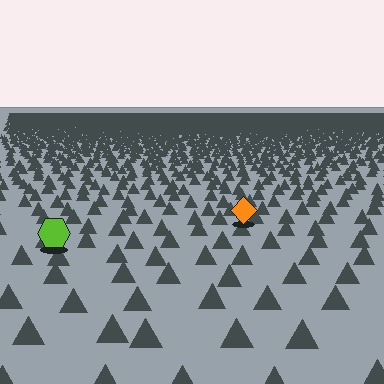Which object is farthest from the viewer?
The orange diamond is farthest from the viewer. It appears smaller and the ground texture around it is denser.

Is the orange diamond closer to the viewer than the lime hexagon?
No. The lime hexagon is closer — you can tell from the texture gradient: the ground texture is coarser near it.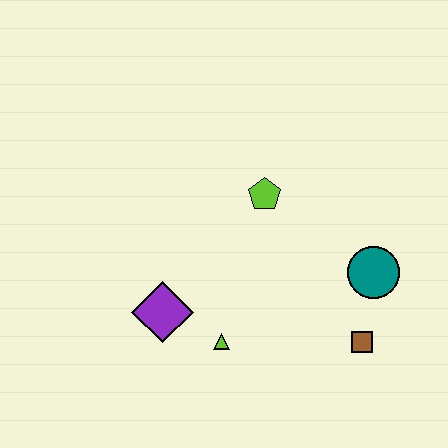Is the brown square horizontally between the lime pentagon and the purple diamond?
No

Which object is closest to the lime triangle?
The purple diamond is closest to the lime triangle.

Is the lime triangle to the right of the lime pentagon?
No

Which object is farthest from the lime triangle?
The teal circle is farthest from the lime triangle.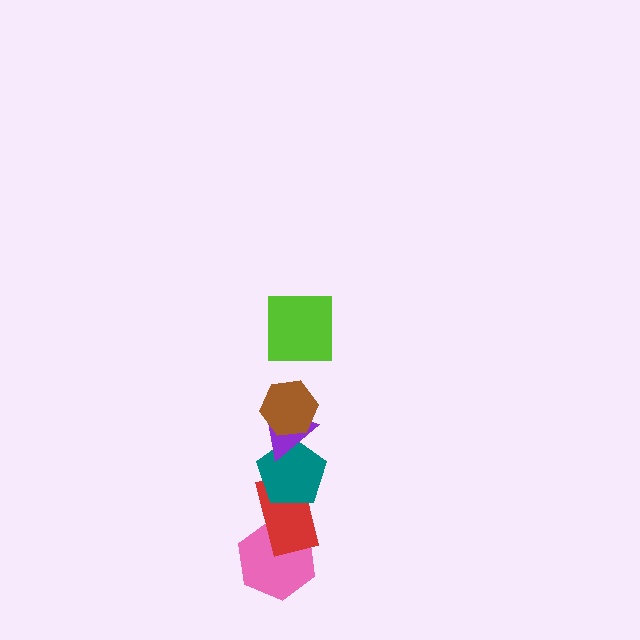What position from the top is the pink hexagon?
The pink hexagon is 6th from the top.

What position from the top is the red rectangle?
The red rectangle is 5th from the top.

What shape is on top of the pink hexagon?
The red rectangle is on top of the pink hexagon.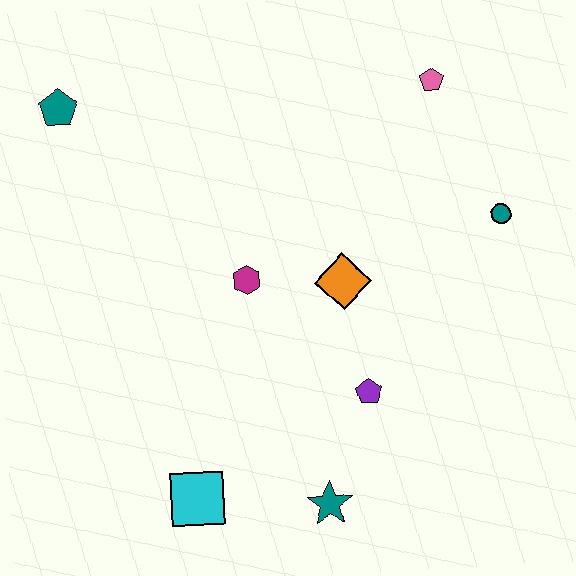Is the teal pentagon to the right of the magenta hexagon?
No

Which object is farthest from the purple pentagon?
The teal pentagon is farthest from the purple pentagon.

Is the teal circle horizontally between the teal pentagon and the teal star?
No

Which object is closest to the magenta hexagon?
The orange diamond is closest to the magenta hexagon.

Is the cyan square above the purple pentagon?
No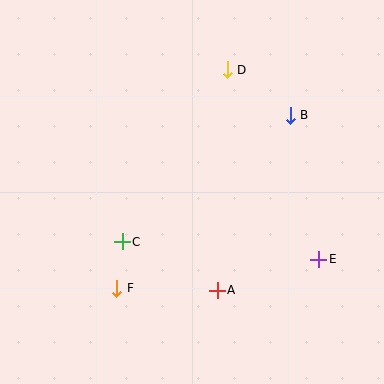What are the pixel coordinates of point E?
Point E is at (319, 259).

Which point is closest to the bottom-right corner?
Point E is closest to the bottom-right corner.